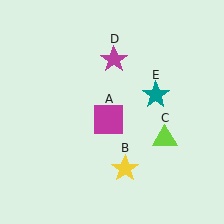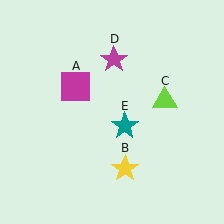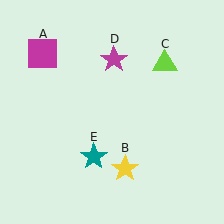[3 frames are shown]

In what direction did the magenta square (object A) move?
The magenta square (object A) moved up and to the left.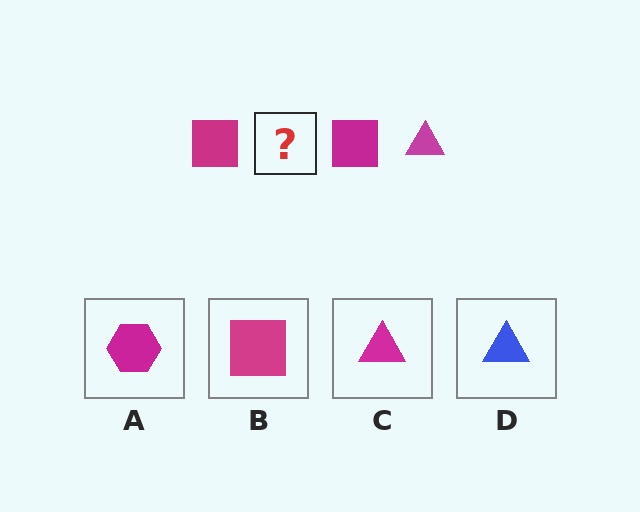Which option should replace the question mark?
Option C.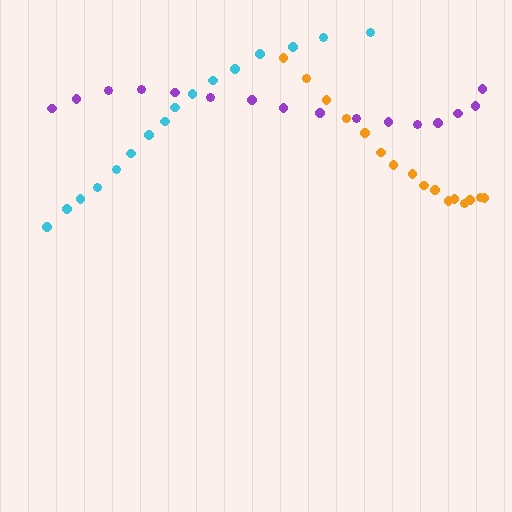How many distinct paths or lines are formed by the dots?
There are 3 distinct paths.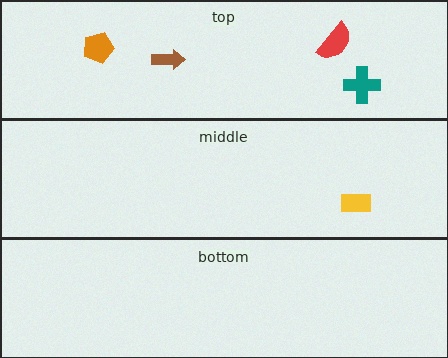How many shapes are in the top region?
4.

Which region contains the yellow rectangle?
The middle region.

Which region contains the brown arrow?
The top region.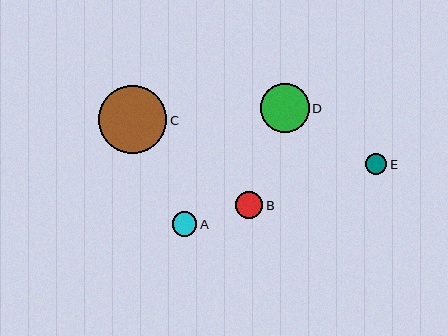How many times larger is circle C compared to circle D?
Circle C is approximately 1.4 times the size of circle D.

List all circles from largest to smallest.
From largest to smallest: C, D, B, A, E.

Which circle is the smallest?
Circle E is the smallest with a size of approximately 21 pixels.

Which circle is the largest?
Circle C is the largest with a size of approximately 68 pixels.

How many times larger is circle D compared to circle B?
Circle D is approximately 1.8 times the size of circle B.